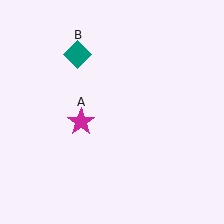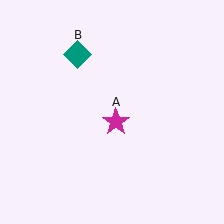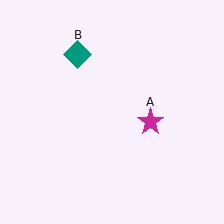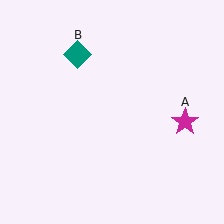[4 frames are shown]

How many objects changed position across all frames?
1 object changed position: magenta star (object A).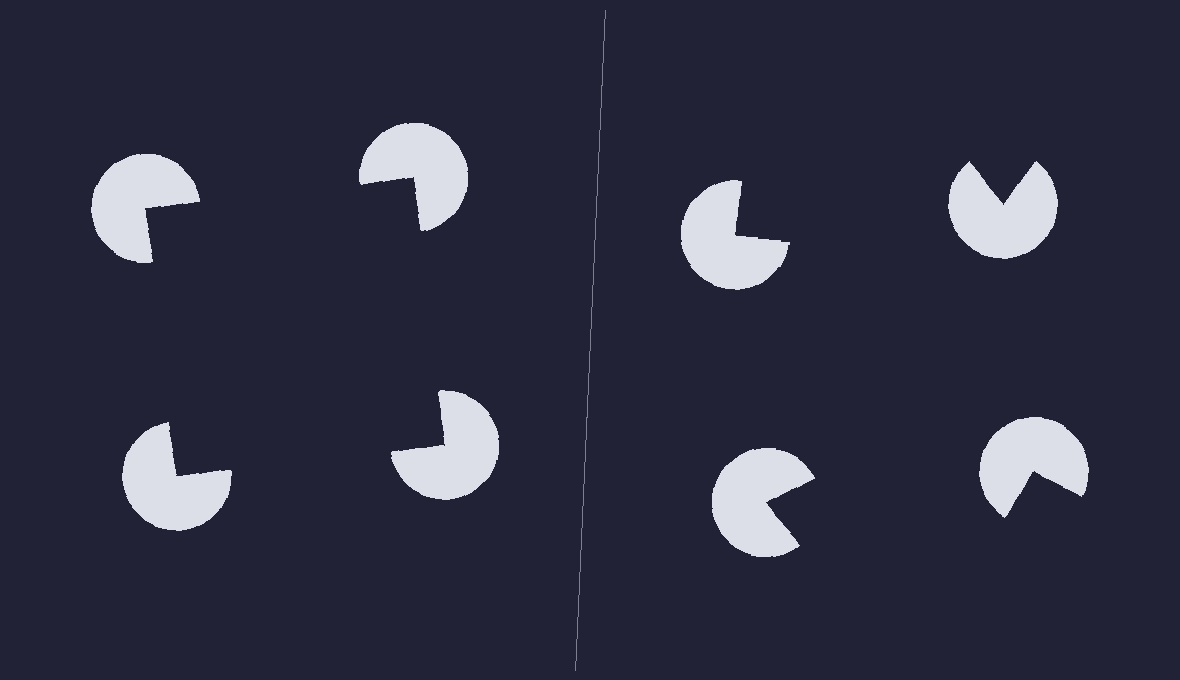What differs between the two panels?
The pac-man discs are positioned identically on both sides; only the wedge orientations differ. On the left they align to a square; on the right they are misaligned.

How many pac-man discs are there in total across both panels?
8 — 4 on each side.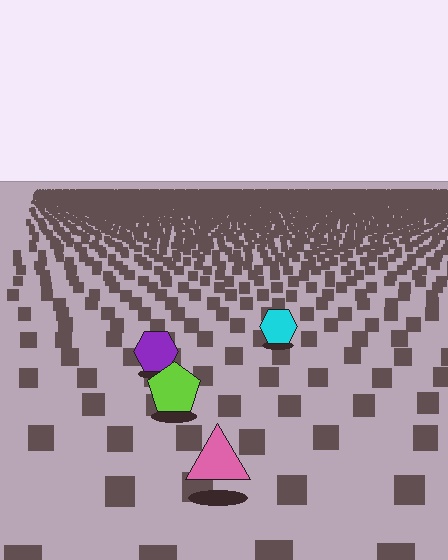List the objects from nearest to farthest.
From nearest to farthest: the pink triangle, the lime pentagon, the purple hexagon, the cyan hexagon.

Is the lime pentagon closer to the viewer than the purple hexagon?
Yes. The lime pentagon is closer — you can tell from the texture gradient: the ground texture is coarser near it.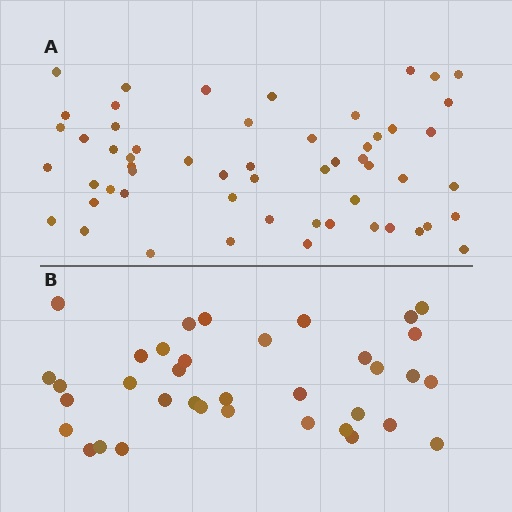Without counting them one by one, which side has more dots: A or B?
Region A (the top region) has more dots.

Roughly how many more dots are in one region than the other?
Region A has approximately 20 more dots than region B.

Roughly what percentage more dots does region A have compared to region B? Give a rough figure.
About 55% more.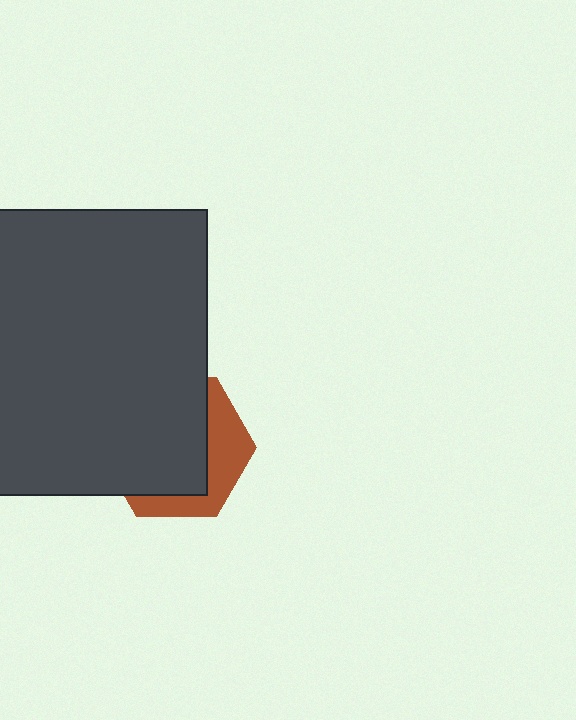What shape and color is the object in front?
The object in front is a dark gray rectangle.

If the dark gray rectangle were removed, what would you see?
You would see the complete brown hexagon.